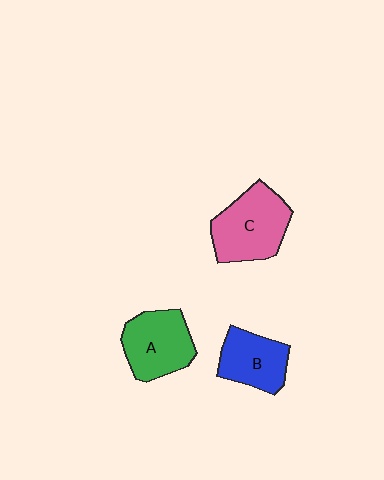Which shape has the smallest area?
Shape B (blue).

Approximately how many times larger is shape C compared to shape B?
Approximately 1.4 times.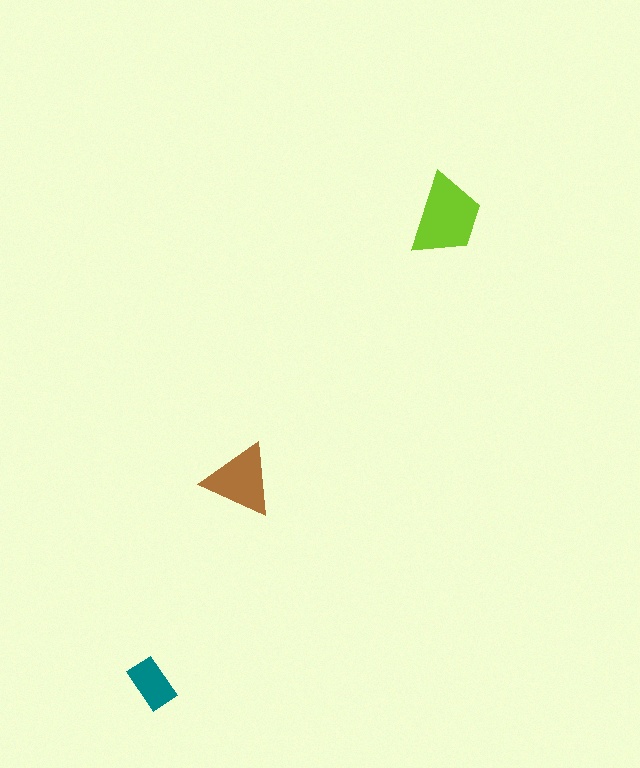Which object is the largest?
The lime trapezoid.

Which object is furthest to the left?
The teal rectangle is leftmost.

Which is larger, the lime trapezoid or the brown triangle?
The lime trapezoid.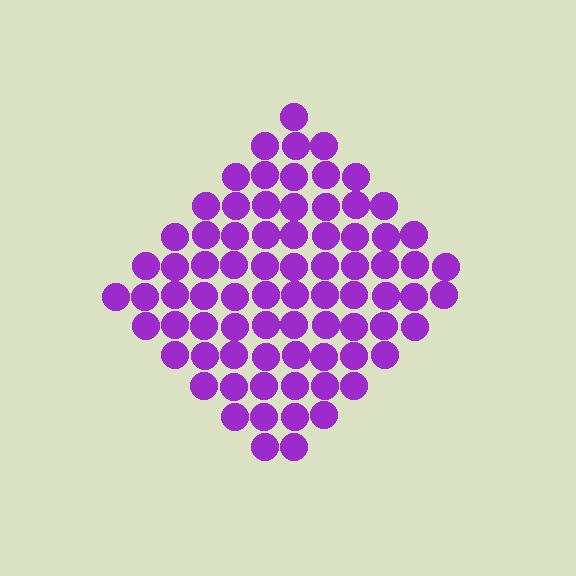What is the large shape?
The large shape is a diamond.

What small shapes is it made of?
It is made of small circles.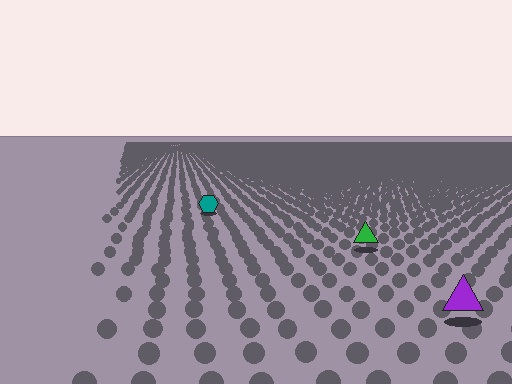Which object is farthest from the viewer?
The teal hexagon is farthest from the viewer. It appears smaller and the ground texture around it is denser.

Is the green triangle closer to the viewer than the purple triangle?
No. The purple triangle is closer — you can tell from the texture gradient: the ground texture is coarser near it.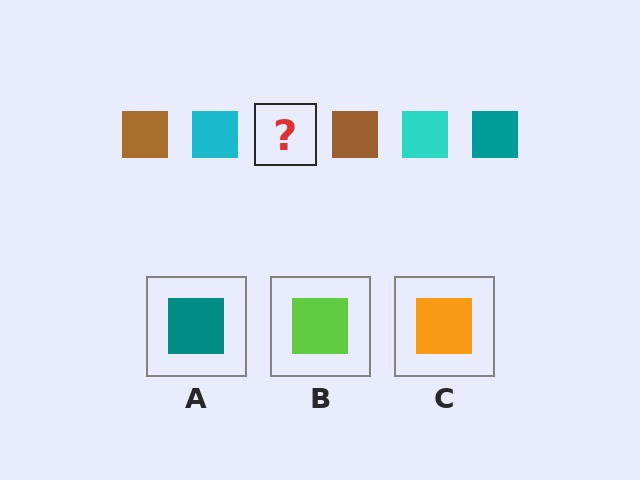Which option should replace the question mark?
Option A.